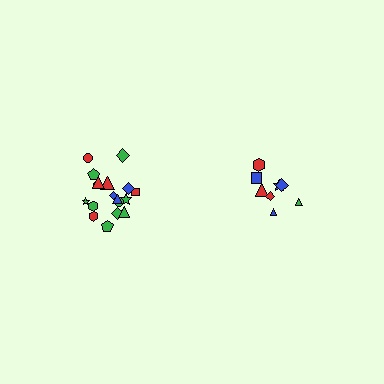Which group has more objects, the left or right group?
The left group.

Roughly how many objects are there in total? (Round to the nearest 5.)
Roughly 25 objects in total.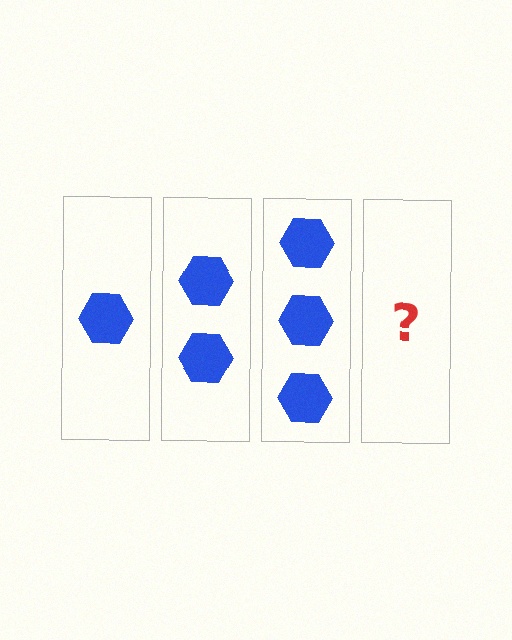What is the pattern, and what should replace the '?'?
The pattern is that each step adds one more hexagon. The '?' should be 4 hexagons.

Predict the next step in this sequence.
The next step is 4 hexagons.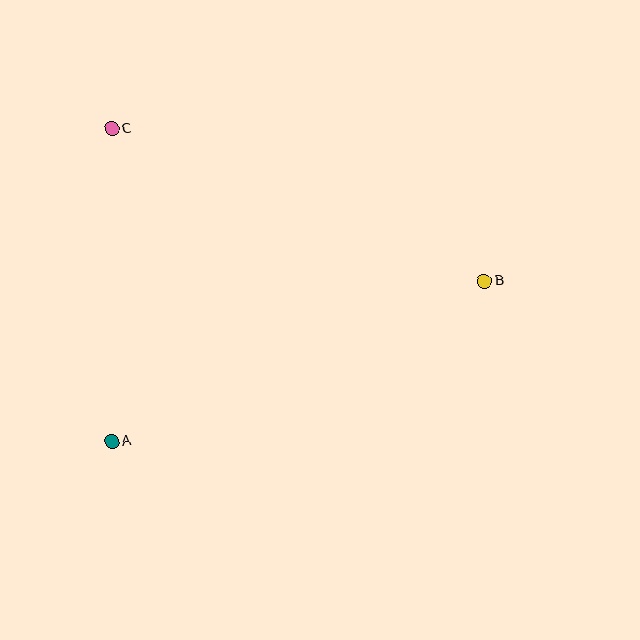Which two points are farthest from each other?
Points A and B are farthest from each other.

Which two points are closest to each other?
Points A and C are closest to each other.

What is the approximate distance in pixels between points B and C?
The distance between B and C is approximately 403 pixels.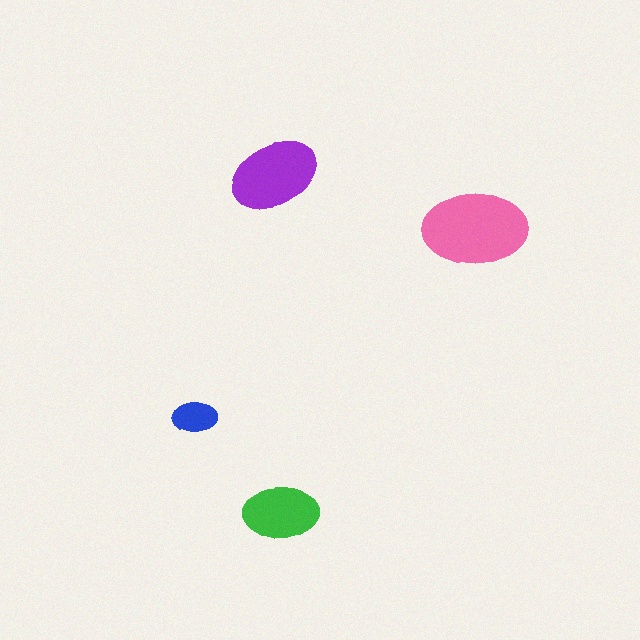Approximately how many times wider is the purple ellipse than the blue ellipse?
About 2 times wider.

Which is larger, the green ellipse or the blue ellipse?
The green one.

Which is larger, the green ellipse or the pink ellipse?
The pink one.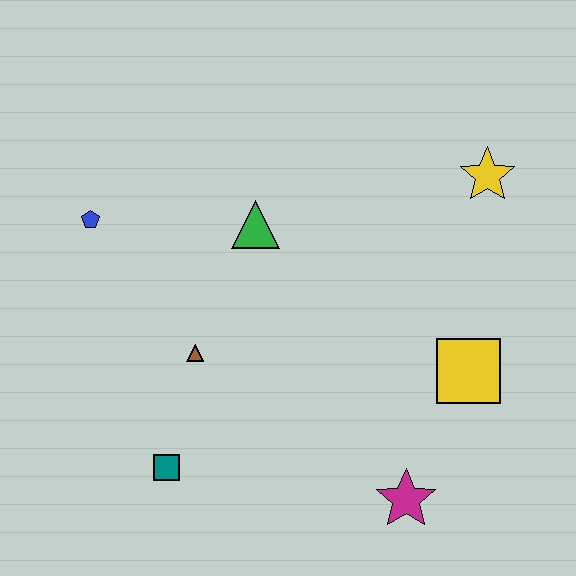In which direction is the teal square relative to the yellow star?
The teal square is to the left of the yellow star.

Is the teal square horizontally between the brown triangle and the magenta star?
No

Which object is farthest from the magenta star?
The blue pentagon is farthest from the magenta star.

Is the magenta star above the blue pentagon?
No